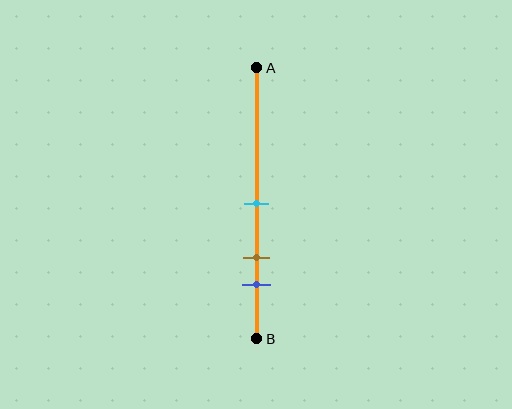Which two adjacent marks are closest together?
The brown and blue marks are the closest adjacent pair.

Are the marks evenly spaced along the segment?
Yes, the marks are approximately evenly spaced.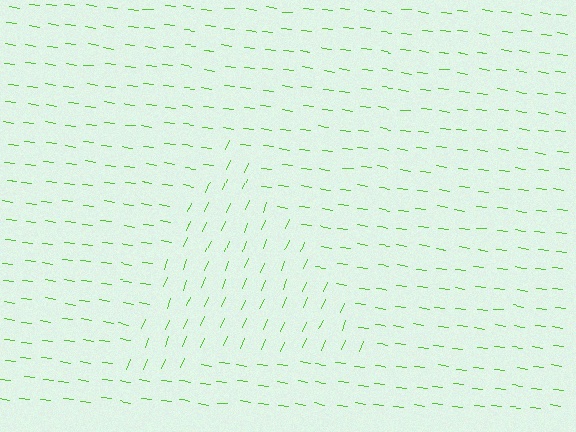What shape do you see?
I see a triangle.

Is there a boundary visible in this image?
Yes, there is a texture boundary formed by a change in line orientation.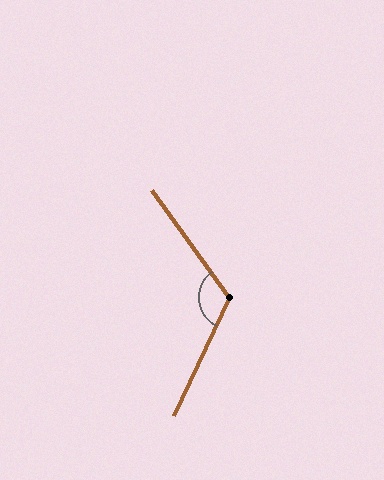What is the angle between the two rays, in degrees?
Approximately 119 degrees.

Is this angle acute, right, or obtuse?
It is obtuse.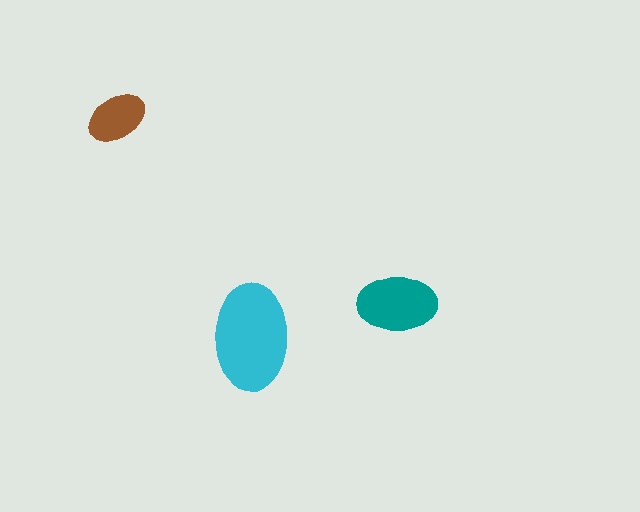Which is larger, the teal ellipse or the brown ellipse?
The teal one.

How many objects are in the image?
There are 3 objects in the image.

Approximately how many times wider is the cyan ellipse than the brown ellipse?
About 2 times wider.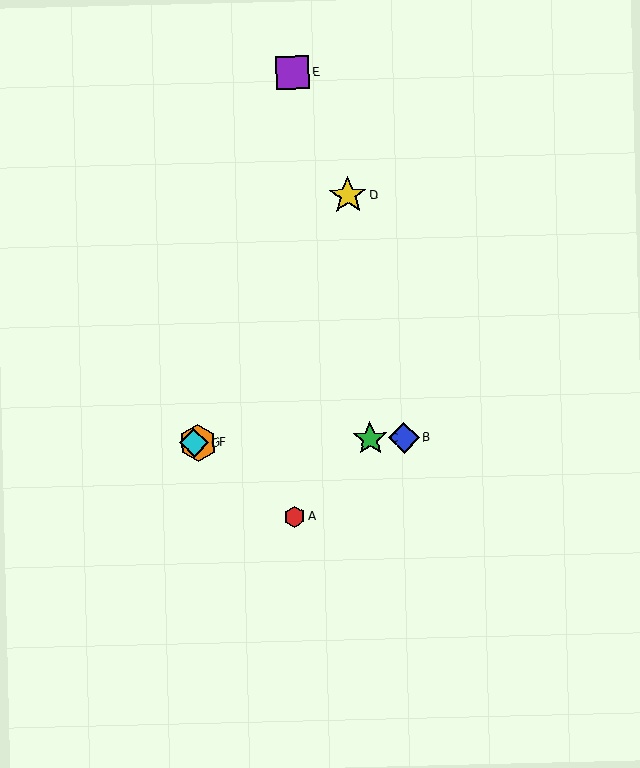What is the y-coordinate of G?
Object G is at y≈443.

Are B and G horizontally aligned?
Yes, both are at y≈438.